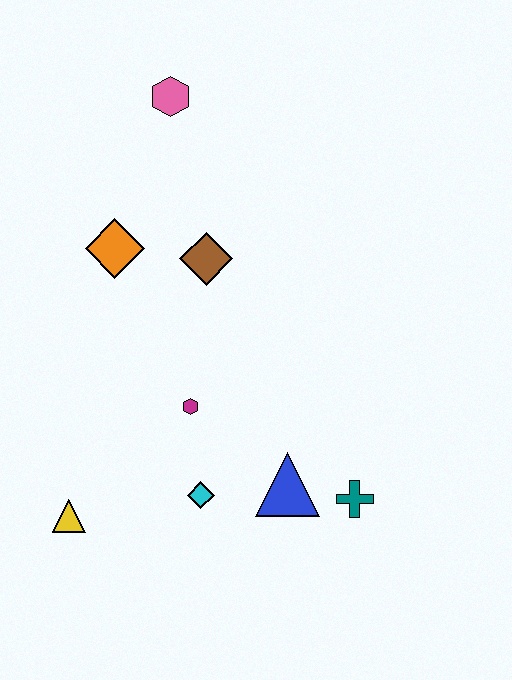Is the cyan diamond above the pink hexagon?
No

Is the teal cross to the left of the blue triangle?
No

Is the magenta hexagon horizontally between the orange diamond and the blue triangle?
Yes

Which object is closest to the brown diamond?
The orange diamond is closest to the brown diamond.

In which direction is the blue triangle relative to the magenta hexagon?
The blue triangle is to the right of the magenta hexagon.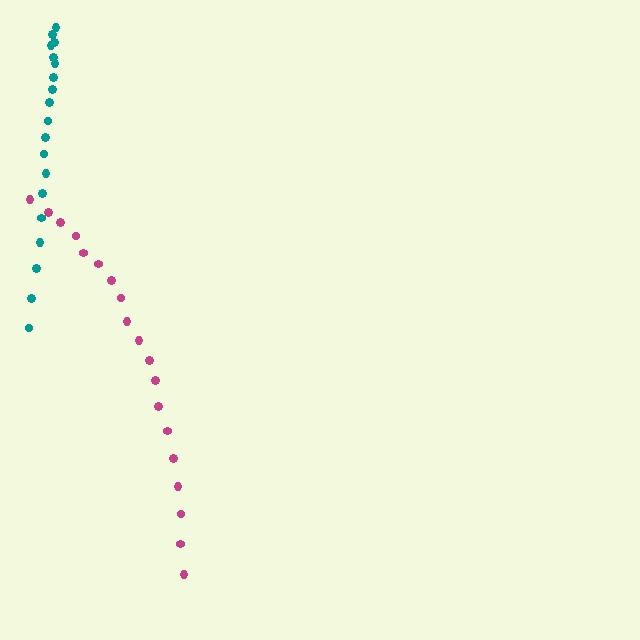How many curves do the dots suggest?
There are 2 distinct paths.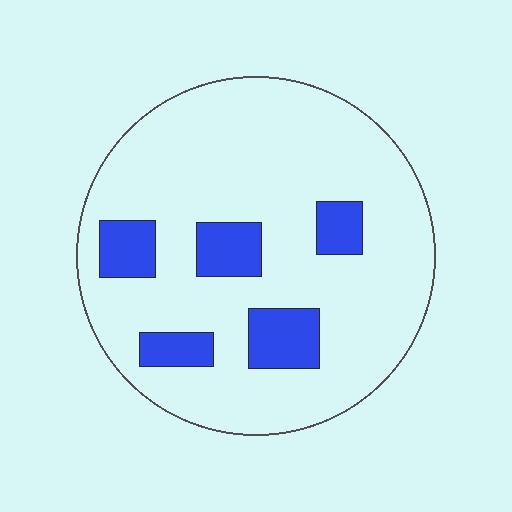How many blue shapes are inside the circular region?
5.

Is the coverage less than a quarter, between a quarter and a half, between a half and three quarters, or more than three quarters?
Less than a quarter.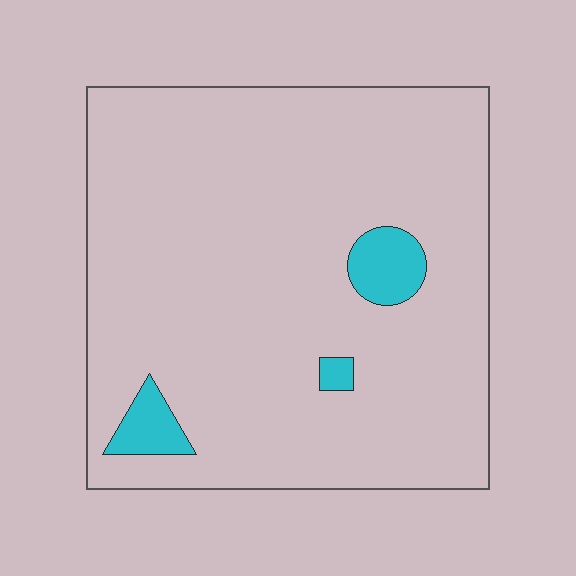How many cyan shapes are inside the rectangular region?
3.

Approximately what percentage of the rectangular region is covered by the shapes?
Approximately 5%.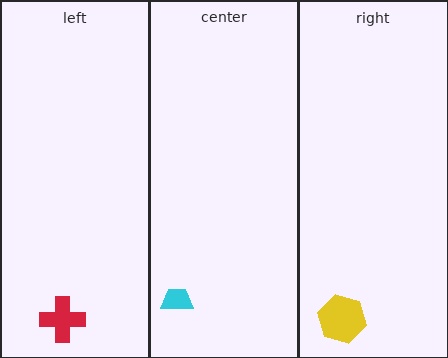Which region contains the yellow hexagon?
The right region.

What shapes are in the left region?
The red cross.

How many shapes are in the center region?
1.